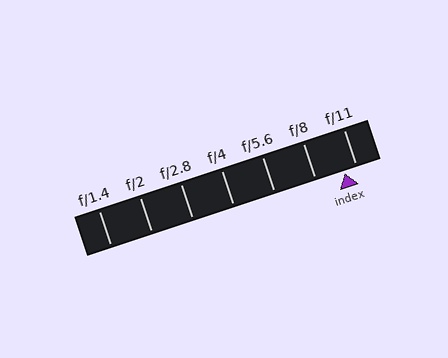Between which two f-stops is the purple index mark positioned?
The index mark is between f/8 and f/11.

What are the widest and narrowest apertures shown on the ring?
The widest aperture shown is f/1.4 and the narrowest is f/11.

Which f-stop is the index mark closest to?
The index mark is closest to f/11.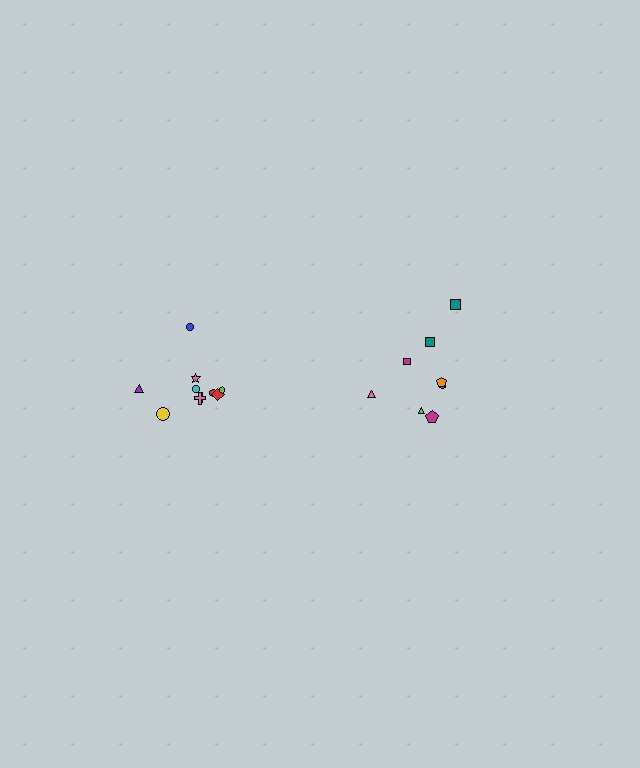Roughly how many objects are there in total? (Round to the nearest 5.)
Roughly 20 objects in total.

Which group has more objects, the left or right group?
The left group.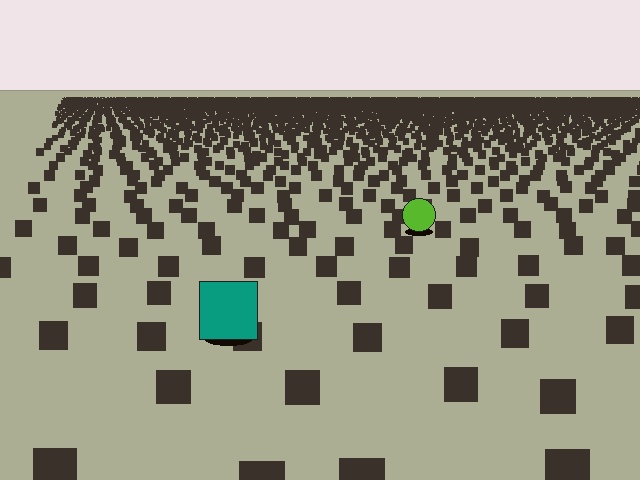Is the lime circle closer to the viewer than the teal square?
No. The teal square is closer — you can tell from the texture gradient: the ground texture is coarser near it.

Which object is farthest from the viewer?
The lime circle is farthest from the viewer. It appears smaller and the ground texture around it is denser.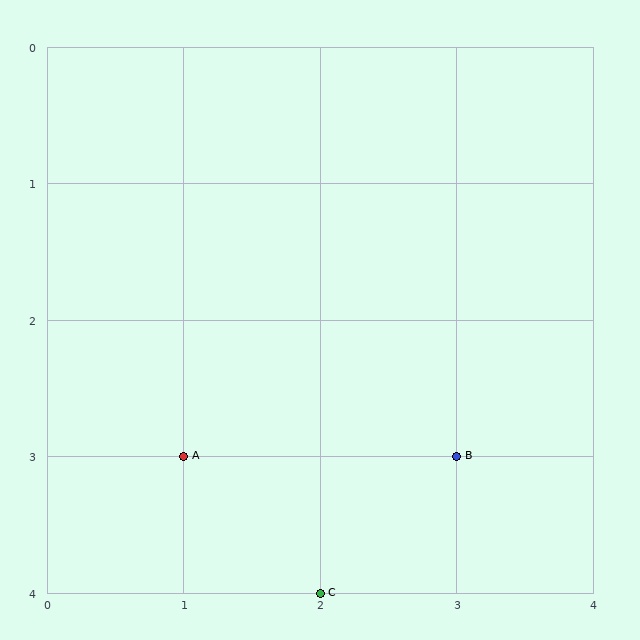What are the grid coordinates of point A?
Point A is at grid coordinates (1, 3).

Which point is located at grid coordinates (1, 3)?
Point A is at (1, 3).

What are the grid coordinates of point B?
Point B is at grid coordinates (3, 3).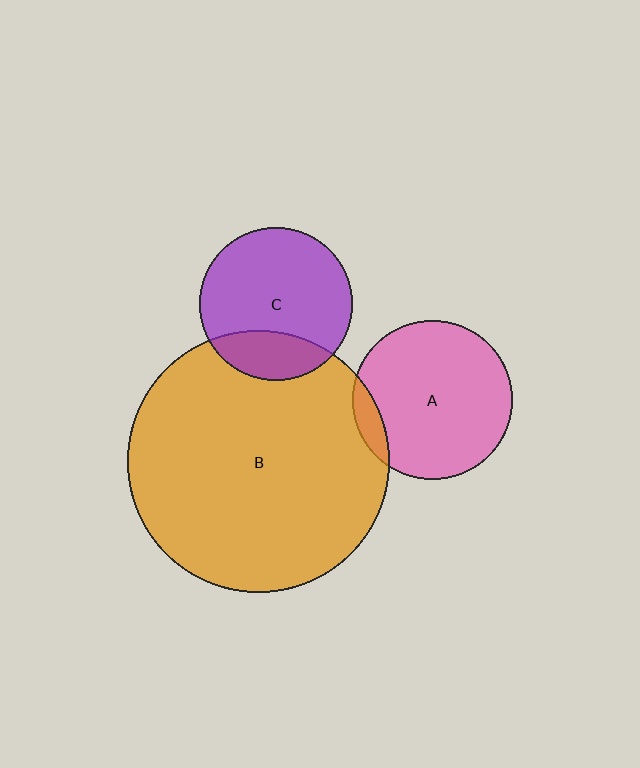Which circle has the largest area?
Circle B (orange).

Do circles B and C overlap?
Yes.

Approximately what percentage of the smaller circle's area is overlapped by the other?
Approximately 25%.